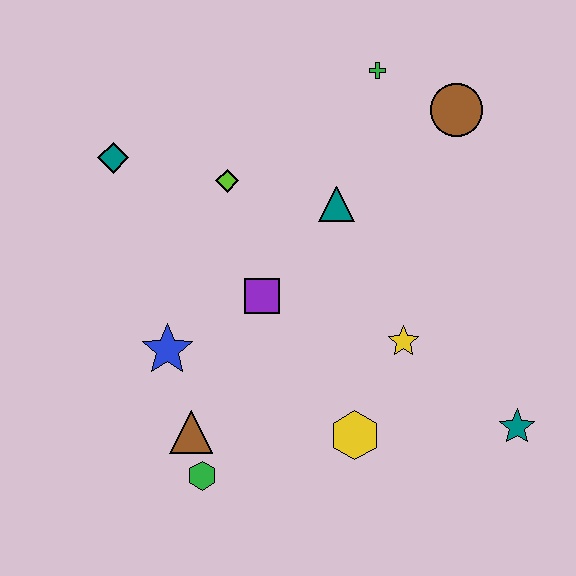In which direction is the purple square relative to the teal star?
The purple square is to the left of the teal star.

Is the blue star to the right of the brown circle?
No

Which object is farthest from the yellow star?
The teal diamond is farthest from the yellow star.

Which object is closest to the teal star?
The yellow star is closest to the teal star.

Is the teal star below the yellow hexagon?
No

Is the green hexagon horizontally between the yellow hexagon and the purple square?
No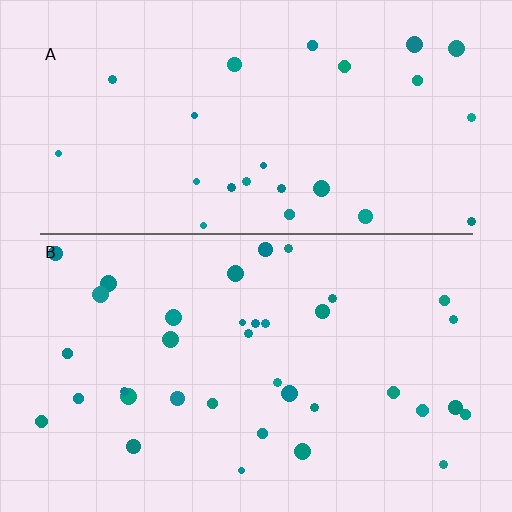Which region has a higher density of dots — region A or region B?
B (the bottom).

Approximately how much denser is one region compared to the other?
Approximately 1.4× — region B over region A.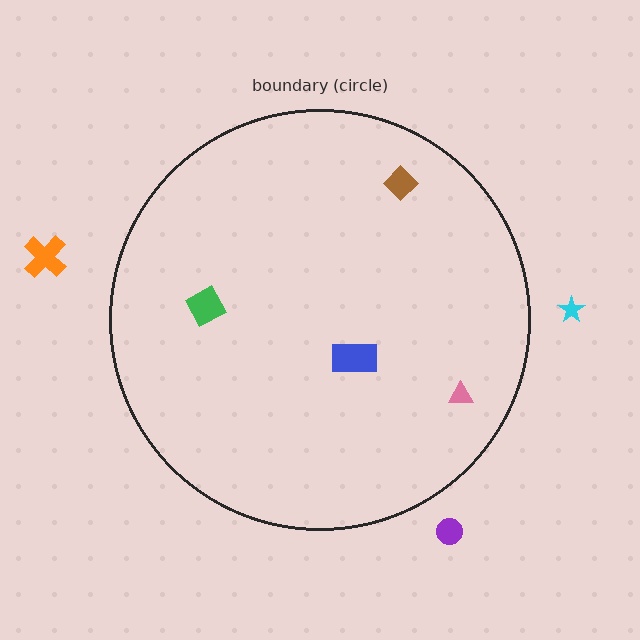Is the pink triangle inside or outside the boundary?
Inside.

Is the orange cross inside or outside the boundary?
Outside.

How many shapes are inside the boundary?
4 inside, 3 outside.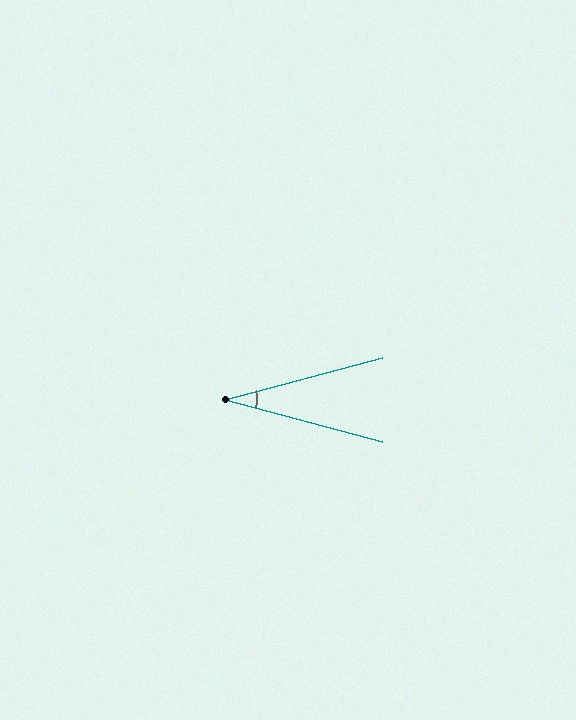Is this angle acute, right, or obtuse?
It is acute.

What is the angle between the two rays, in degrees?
Approximately 30 degrees.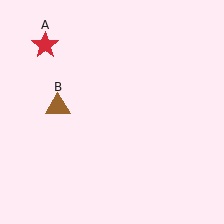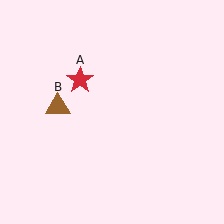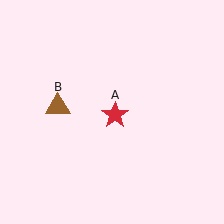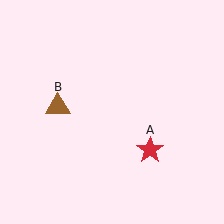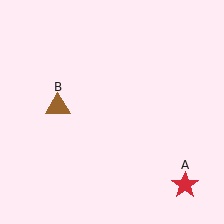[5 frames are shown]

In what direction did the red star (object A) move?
The red star (object A) moved down and to the right.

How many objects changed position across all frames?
1 object changed position: red star (object A).